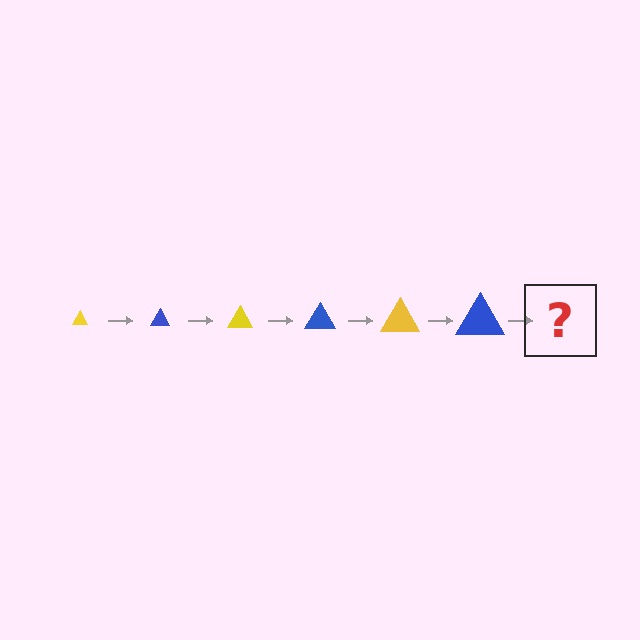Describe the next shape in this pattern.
It should be a yellow triangle, larger than the previous one.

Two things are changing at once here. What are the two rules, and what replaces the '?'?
The two rules are that the triangle grows larger each step and the color cycles through yellow and blue. The '?' should be a yellow triangle, larger than the previous one.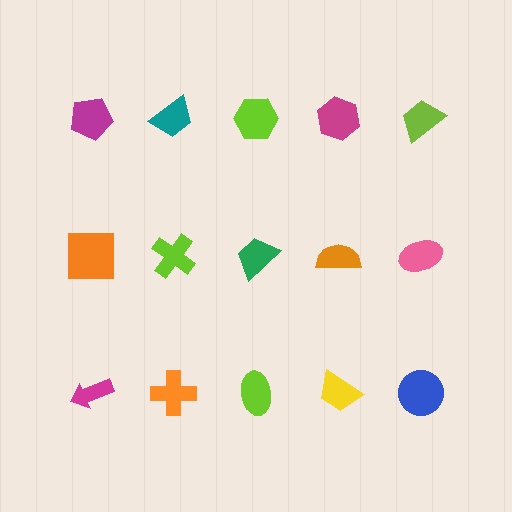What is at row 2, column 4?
An orange semicircle.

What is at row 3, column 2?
An orange cross.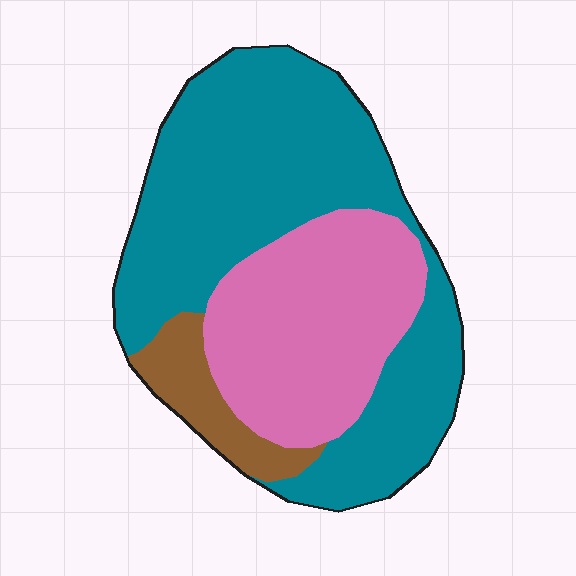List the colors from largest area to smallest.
From largest to smallest: teal, pink, brown.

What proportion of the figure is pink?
Pink takes up about one third (1/3) of the figure.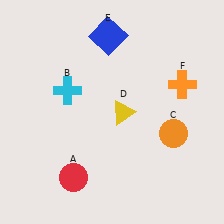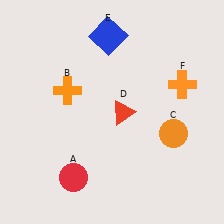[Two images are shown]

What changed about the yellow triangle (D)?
In Image 1, D is yellow. In Image 2, it changed to red.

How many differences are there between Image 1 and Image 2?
There are 2 differences between the two images.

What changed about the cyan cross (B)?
In Image 1, B is cyan. In Image 2, it changed to orange.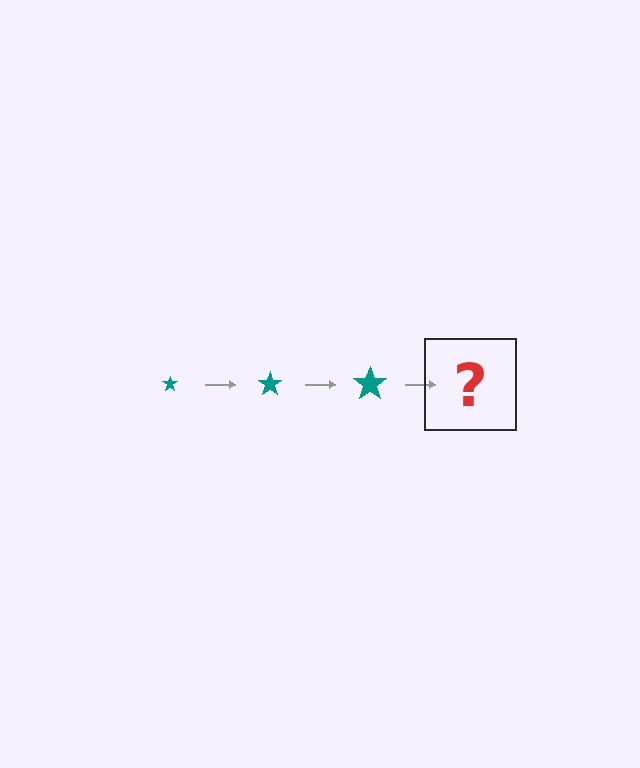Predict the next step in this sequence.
The next step is a teal star, larger than the previous one.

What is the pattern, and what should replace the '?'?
The pattern is that the star gets progressively larger each step. The '?' should be a teal star, larger than the previous one.